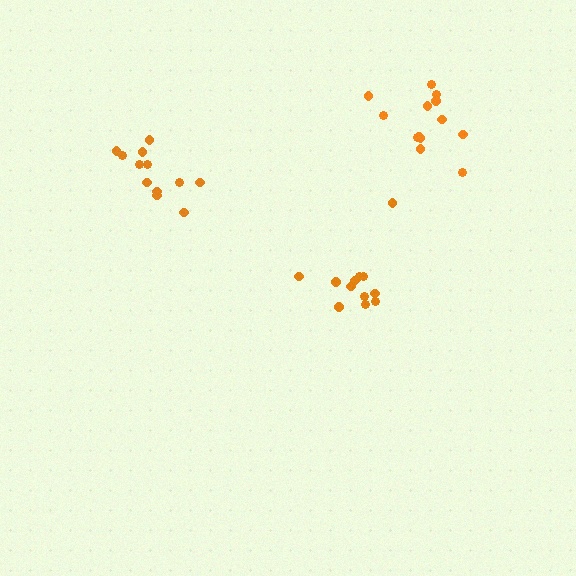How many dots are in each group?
Group 1: 13 dots, Group 2: 12 dots, Group 3: 12 dots (37 total).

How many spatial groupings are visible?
There are 3 spatial groupings.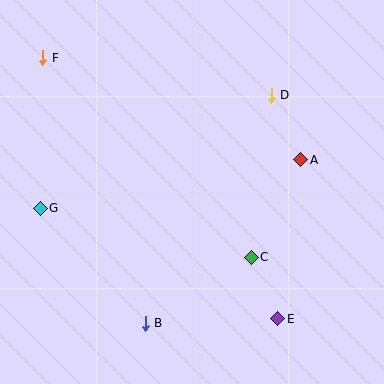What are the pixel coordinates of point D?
Point D is at (271, 95).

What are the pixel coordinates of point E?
Point E is at (278, 319).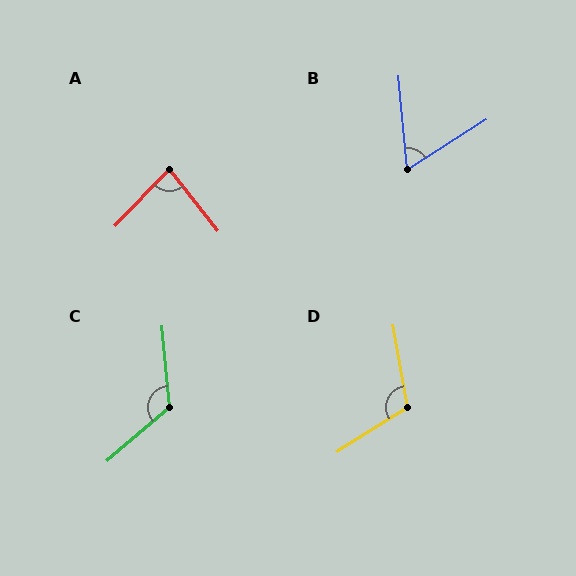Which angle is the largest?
C, at approximately 126 degrees.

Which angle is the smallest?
B, at approximately 63 degrees.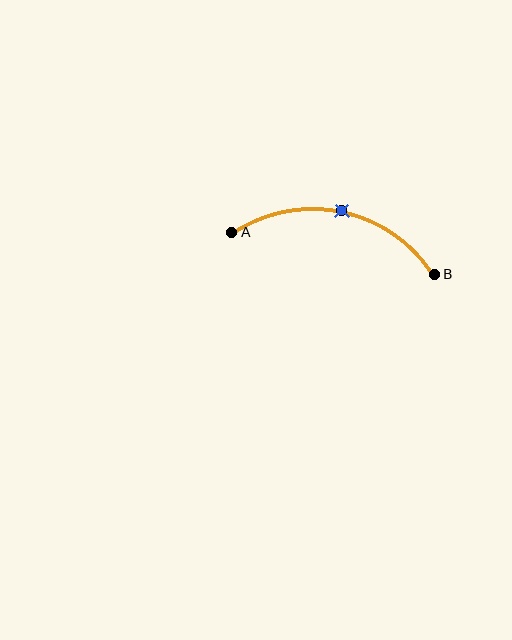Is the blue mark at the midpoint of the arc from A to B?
Yes. The blue mark lies on the arc at equal arc-length from both A and B — it is the arc midpoint.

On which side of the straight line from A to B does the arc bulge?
The arc bulges above the straight line connecting A and B.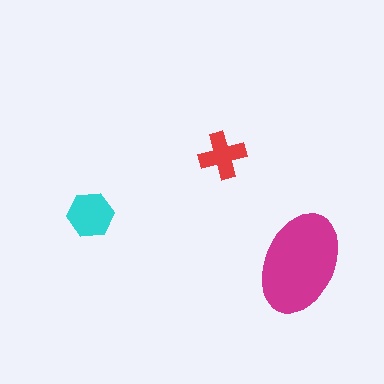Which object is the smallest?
The red cross.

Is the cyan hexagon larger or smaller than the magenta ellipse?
Smaller.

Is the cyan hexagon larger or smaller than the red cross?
Larger.